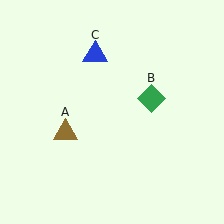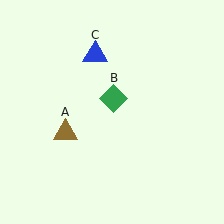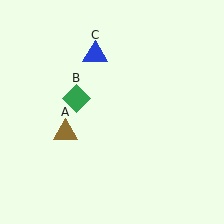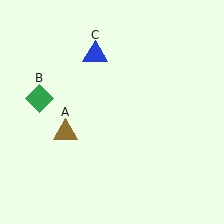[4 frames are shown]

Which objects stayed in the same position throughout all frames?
Brown triangle (object A) and blue triangle (object C) remained stationary.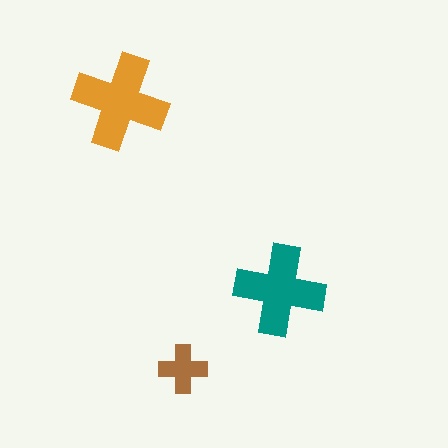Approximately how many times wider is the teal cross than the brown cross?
About 2 times wider.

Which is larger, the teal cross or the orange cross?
The orange one.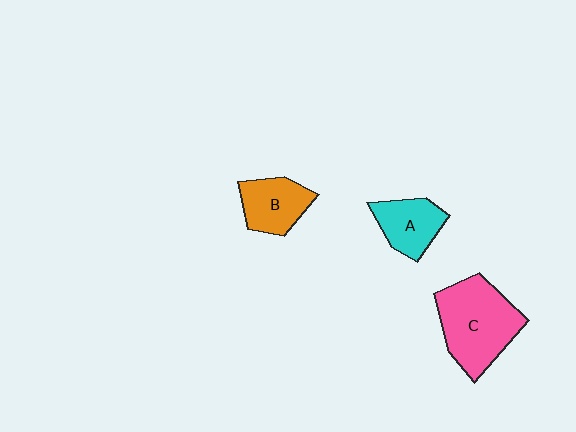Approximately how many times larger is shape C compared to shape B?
Approximately 1.8 times.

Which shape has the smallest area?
Shape A (cyan).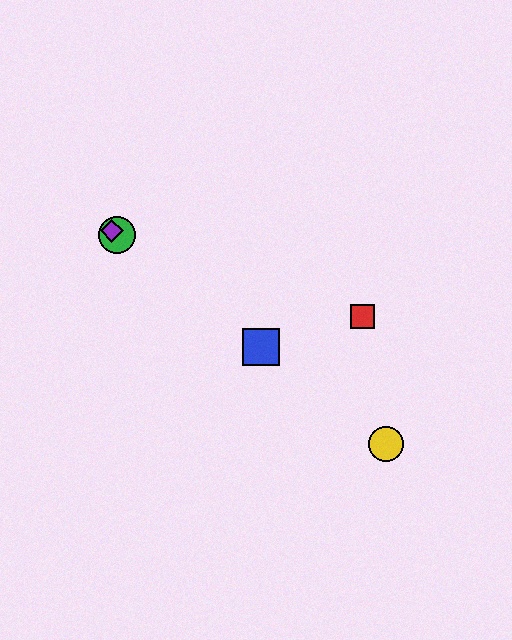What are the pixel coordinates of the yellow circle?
The yellow circle is at (386, 444).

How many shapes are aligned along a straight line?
4 shapes (the blue square, the green circle, the yellow circle, the purple diamond) are aligned along a straight line.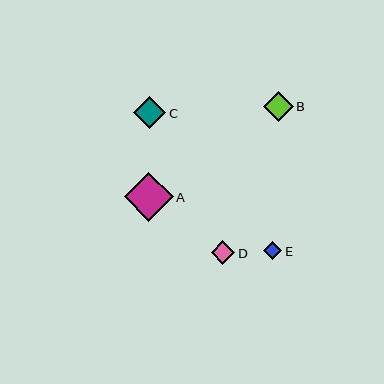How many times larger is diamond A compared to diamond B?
Diamond A is approximately 1.6 times the size of diamond B.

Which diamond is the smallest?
Diamond E is the smallest with a size of approximately 18 pixels.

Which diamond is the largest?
Diamond A is the largest with a size of approximately 49 pixels.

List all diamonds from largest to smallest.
From largest to smallest: A, C, B, D, E.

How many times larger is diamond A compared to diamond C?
Diamond A is approximately 1.5 times the size of diamond C.